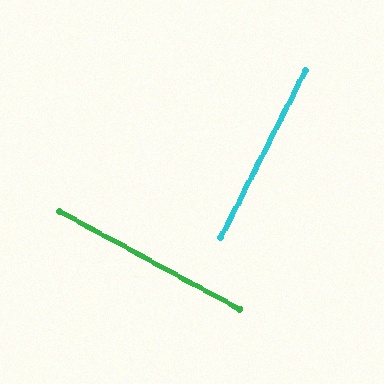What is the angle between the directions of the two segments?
Approximately 88 degrees.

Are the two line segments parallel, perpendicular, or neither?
Perpendicular — they meet at approximately 88°.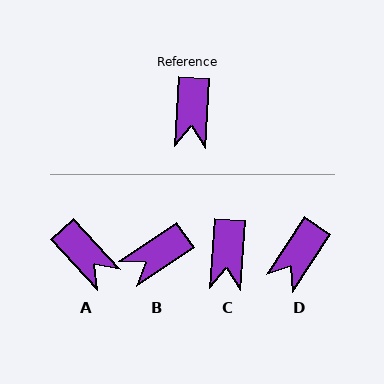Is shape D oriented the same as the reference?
No, it is off by about 30 degrees.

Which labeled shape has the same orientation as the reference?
C.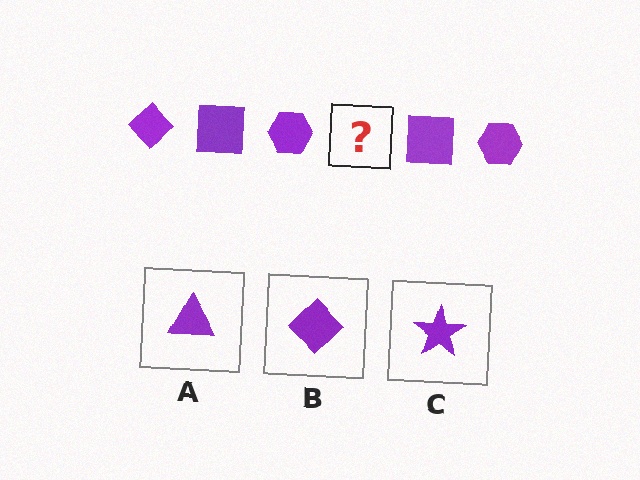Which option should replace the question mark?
Option B.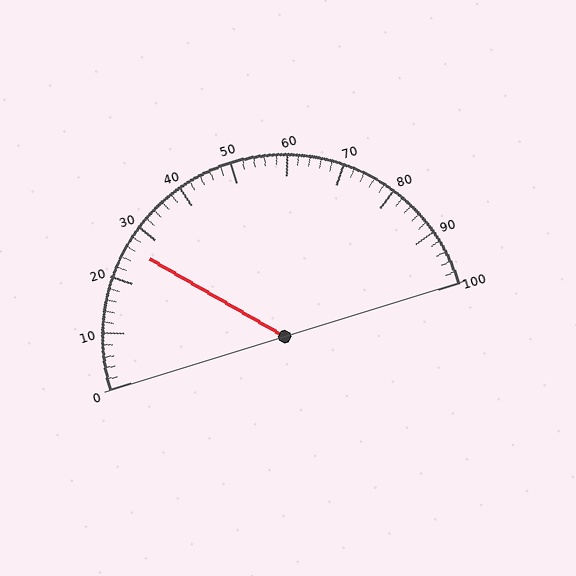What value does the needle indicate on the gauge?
The needle indicates approximately 26.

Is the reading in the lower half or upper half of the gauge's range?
The reading is in the lower half of the range (0 to 100).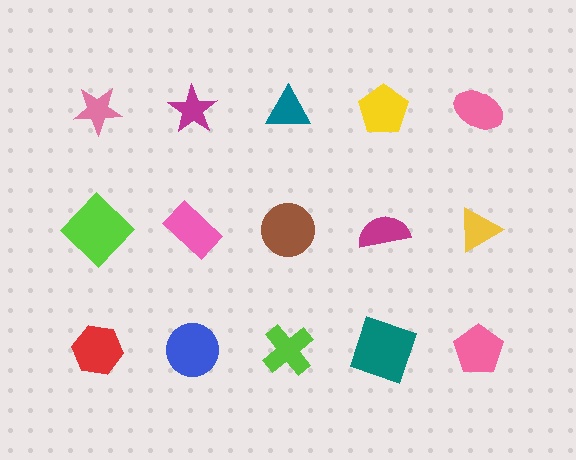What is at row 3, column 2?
A blue circle.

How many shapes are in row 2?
5 shapes.